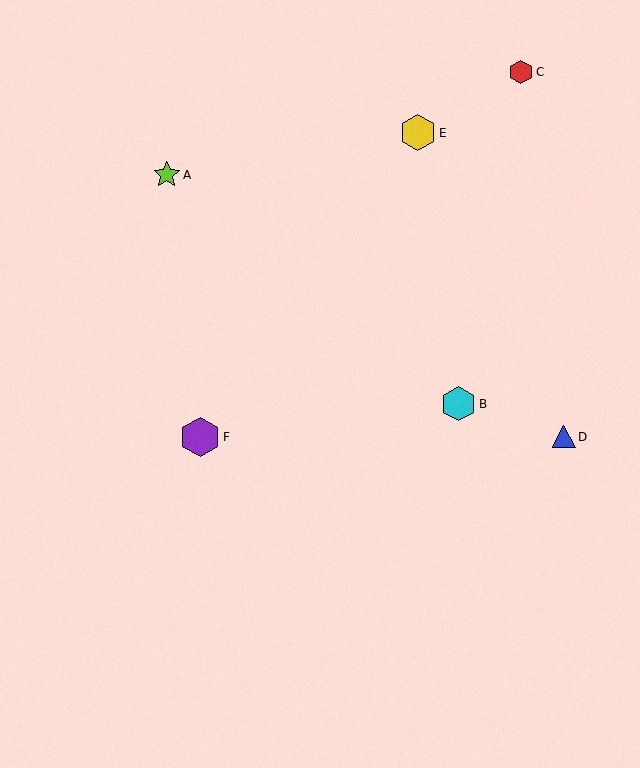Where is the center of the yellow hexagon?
The center of the yellow hexagon is at (418, 133).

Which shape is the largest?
The purple hexagon (labeled F) is the largest.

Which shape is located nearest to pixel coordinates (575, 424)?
The blue triangle (labeled D) at (564, 437) is nearest to that location.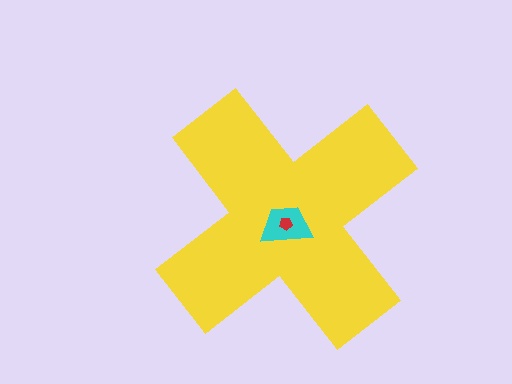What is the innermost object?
The red pentagon.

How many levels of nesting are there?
3.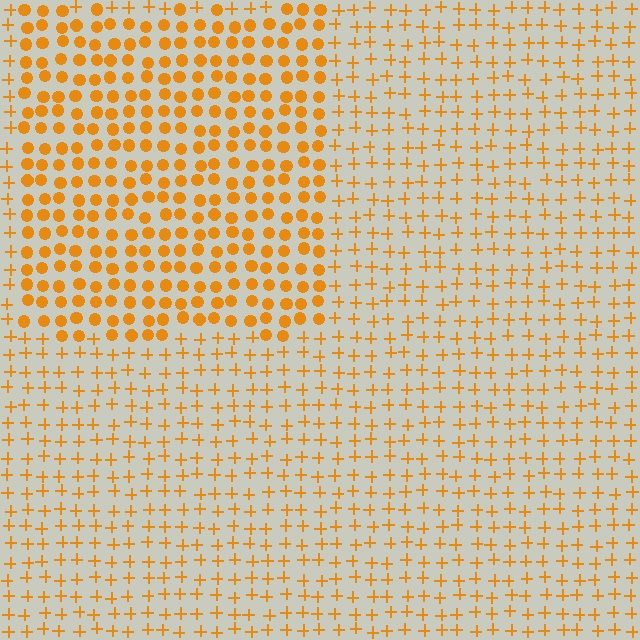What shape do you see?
I see a rectangle.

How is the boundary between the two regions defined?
The boundary is defined by a change in element shape: circles inside vs. plus signs outside. All elements share the same color and spacing.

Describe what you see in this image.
The image is filled with small orange elements arranged in a uniform grid. A rectangle-shaped region contains circles, while the surrounding area contains plus signs. The boundary is defined purely by the change in element shape.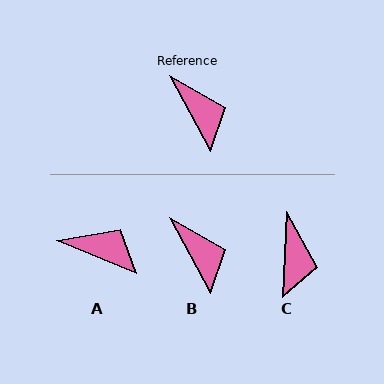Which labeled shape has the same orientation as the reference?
B.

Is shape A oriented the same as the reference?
No, it is off by about 39 degrees.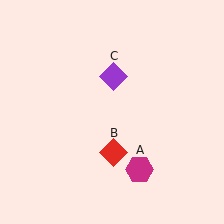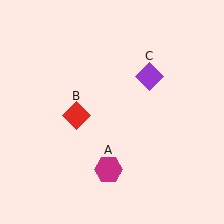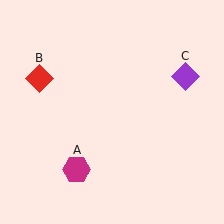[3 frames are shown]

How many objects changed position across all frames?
3 objects changed position: magenta hexagon (object A), red diamond (object B), purple diamond (object C).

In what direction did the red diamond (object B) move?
The red diamond (object B) moved up and to the left.